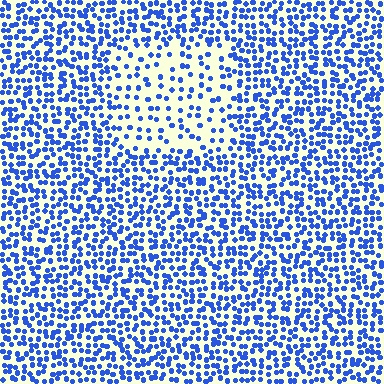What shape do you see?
I see a rectangle.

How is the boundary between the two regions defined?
The boundary is defined by a change in element density (approximately 2.2x ratio). All elements are the same color, size, and shape.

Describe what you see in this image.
The image contains small blue elements arranged at two different densities. A rectangle-shaped region is visible where the elements are less densely packed than the surrounding area.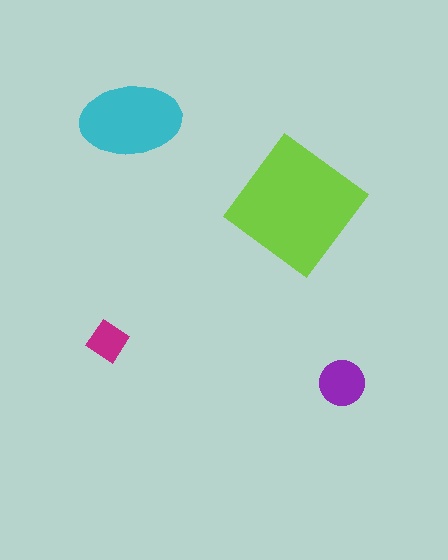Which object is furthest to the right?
The purple circle is rightmost.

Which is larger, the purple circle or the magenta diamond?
The purple circle.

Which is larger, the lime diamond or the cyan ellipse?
The lime diamond.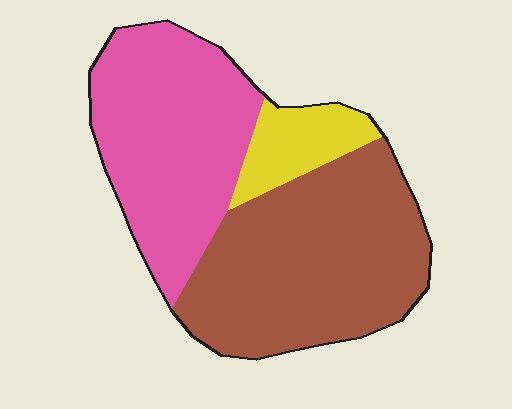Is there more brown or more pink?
Brown.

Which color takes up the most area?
Brown, at roughly 50%.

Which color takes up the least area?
Yellow, at roughly 10%.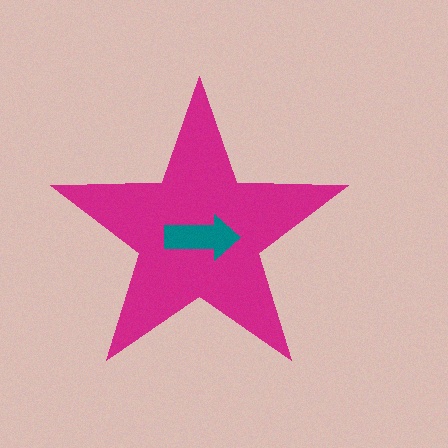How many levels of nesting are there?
2.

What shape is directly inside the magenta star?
The teal arrow.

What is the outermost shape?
The magenta star.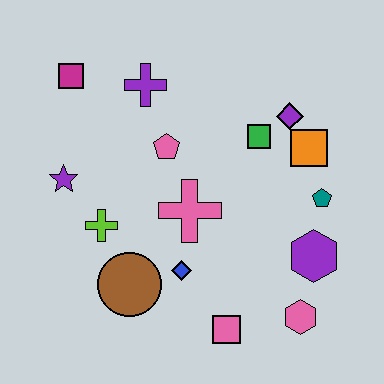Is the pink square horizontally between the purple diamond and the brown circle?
Yes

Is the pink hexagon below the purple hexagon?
Yes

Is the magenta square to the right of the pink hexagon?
No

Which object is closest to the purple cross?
The pink pentagon is closest to the purple cross.